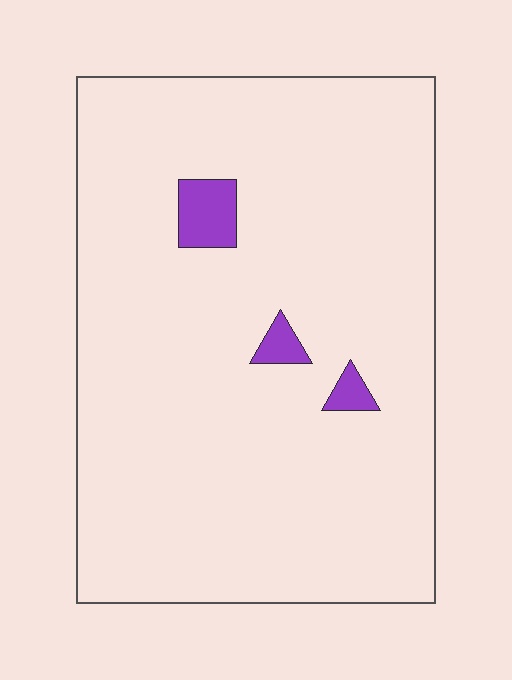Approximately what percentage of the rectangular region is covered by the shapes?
Approximately 5%.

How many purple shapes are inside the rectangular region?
3.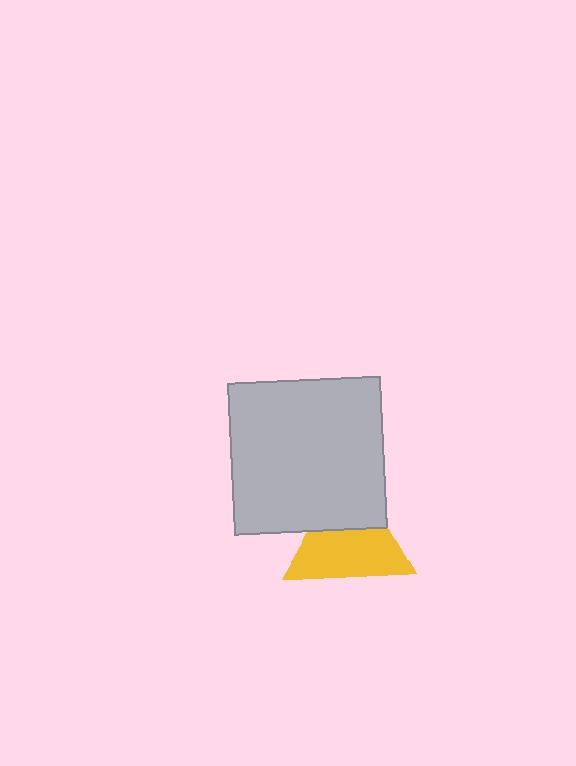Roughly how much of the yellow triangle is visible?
About half of it is visible (roughly 63%).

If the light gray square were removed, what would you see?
You would see the complete yellow triangle.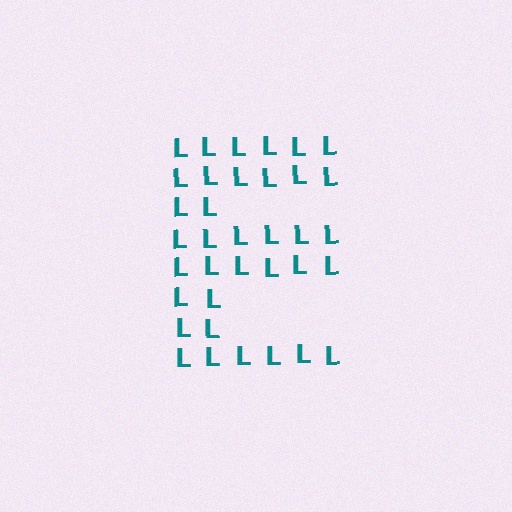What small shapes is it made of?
It is made of small letter L's.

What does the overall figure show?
The overall figure shows the letter E.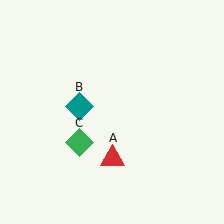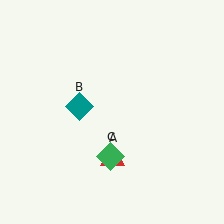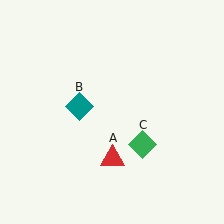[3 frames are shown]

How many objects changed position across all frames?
1 object changed position: green diamond (object C).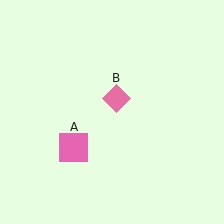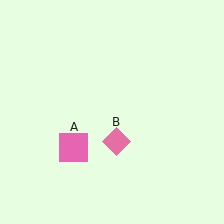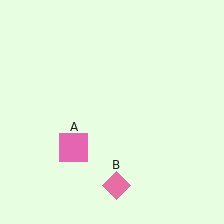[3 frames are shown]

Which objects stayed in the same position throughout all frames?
Pink square (object A) remained stationary.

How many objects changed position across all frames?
1 object changed position: pink diamond (object B).